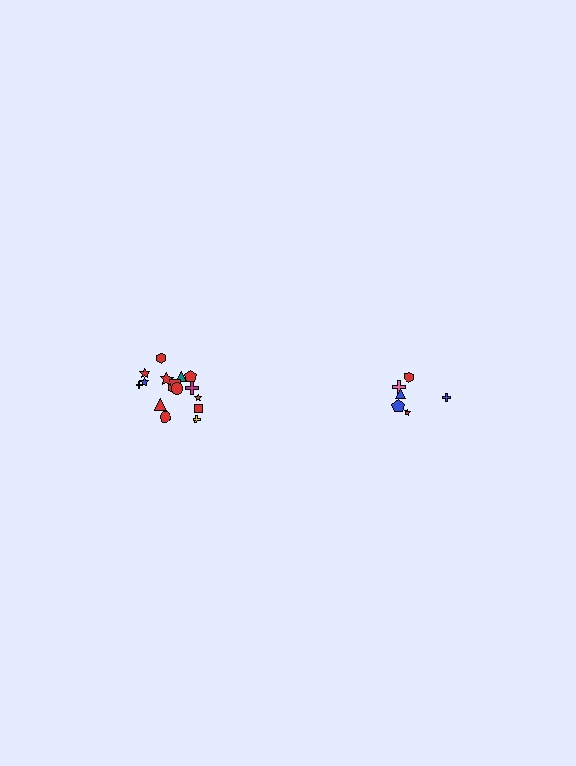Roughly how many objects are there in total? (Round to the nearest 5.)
Roughly 20 objects in total.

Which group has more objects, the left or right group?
The left group.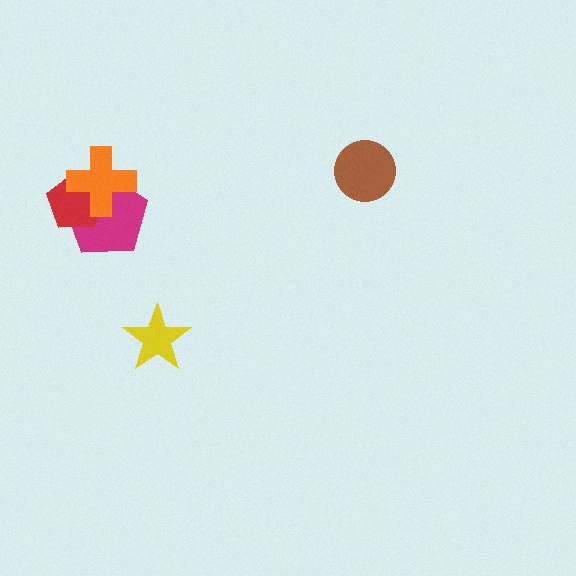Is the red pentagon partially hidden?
Yes, it is partially covered by another shape.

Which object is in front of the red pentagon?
The orange cross is in front of the red pentagon.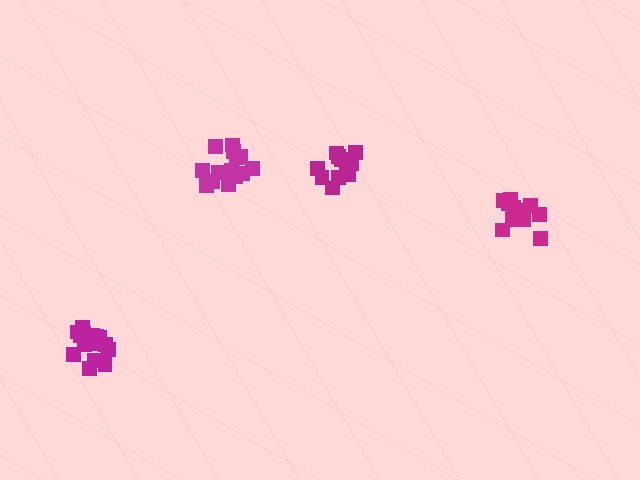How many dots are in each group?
Group 1: 13 dots, Group 2: 14 dots, Group 3: 19 dots, Group 4: 14 dots (60 total).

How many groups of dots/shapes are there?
There are 4 groups.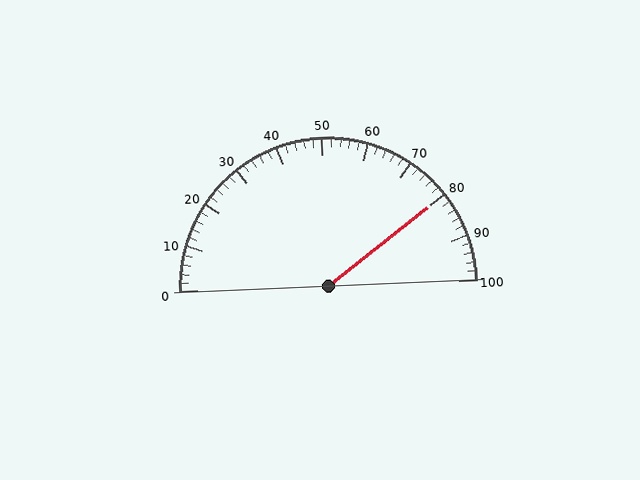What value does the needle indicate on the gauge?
The needle indicates approximately 80.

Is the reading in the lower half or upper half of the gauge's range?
The reading is in the upper half of the range (0 to 100).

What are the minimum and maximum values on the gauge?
The gauge ranges from 0 to 100.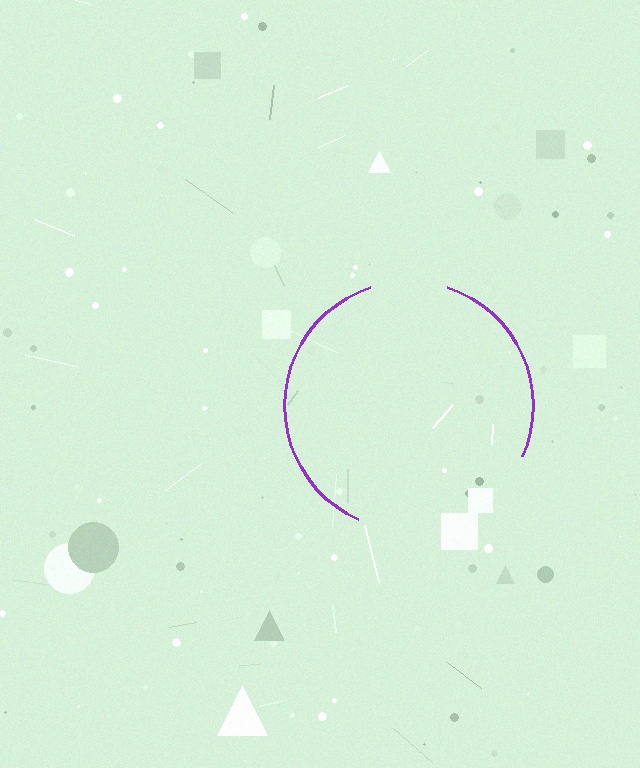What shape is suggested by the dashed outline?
The dashed outline suggests a circle.